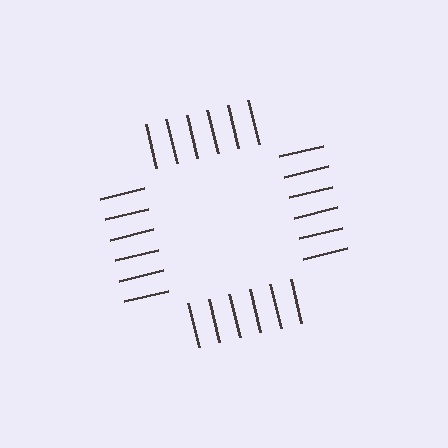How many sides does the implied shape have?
4 sides — the line-ends trace a square.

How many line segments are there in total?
24 — 6 along each of the 4 edges.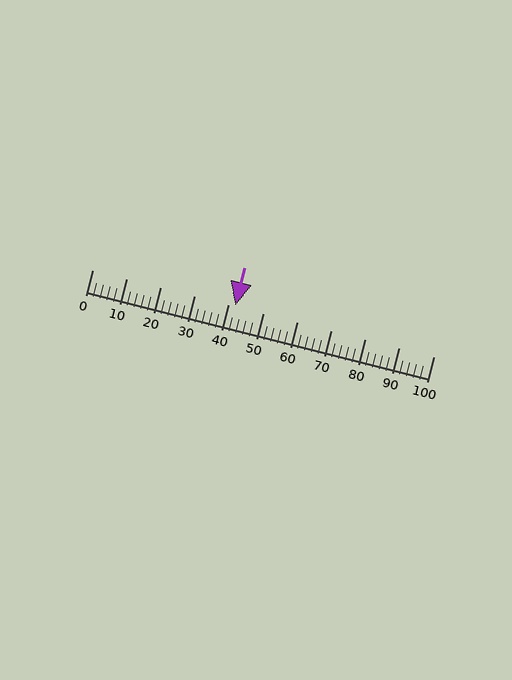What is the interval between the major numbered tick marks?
The major tick marks are spaced 10 units apart.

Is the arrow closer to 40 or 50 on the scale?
The arrow is closer to 40.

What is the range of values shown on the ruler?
The ruler shows values from 0 to 100.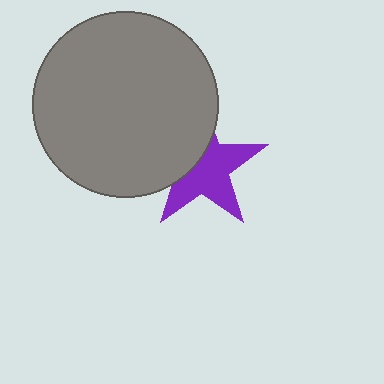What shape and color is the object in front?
The object in front is a gray circle.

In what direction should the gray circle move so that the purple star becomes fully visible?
The gray circle should move left. That is the shortest direction to clear the overlap and leave the purple star fully visible.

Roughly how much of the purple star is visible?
About half of it is visible (roughly 61%).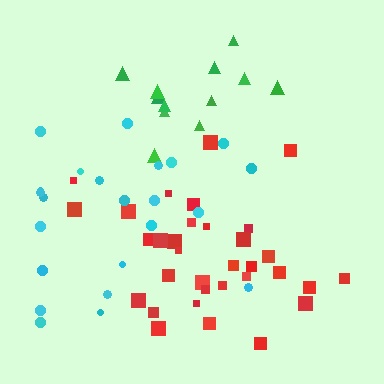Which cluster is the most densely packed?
Red.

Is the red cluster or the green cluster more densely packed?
Red.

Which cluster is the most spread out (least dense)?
Cyan.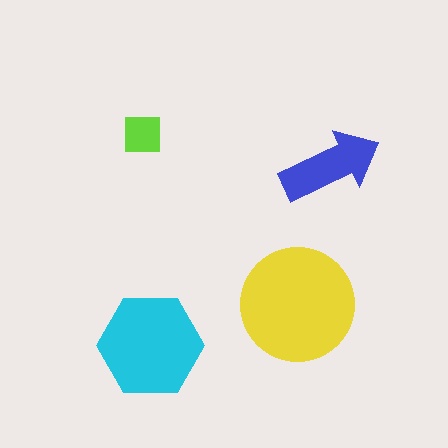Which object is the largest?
The yellow circle.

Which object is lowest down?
The cyan hexagon is bottommost.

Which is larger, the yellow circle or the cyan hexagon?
The yellow circle.